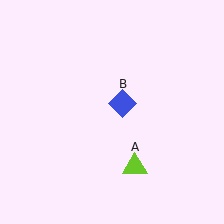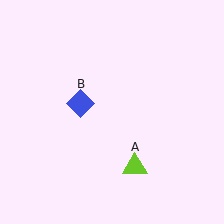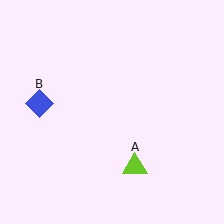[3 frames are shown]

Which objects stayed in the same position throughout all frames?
Lime triangle (object A) remained stationary.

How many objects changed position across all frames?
1 object changed position: blue diamond (object B).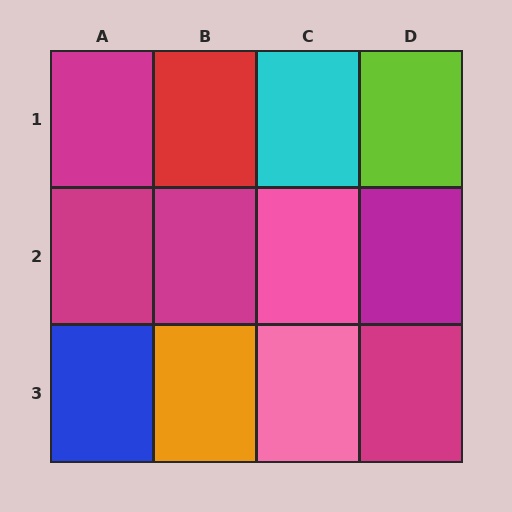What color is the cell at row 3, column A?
Blue.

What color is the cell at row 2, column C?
Pink.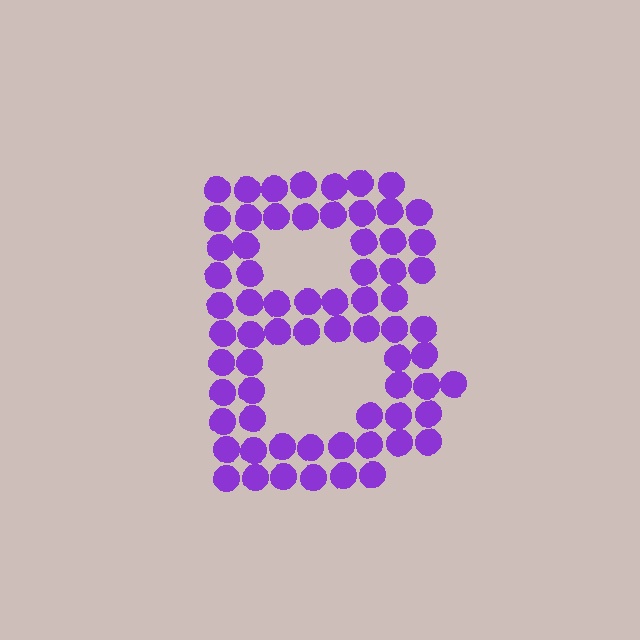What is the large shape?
The large shape is the letter B.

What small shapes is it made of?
It is made of small circles.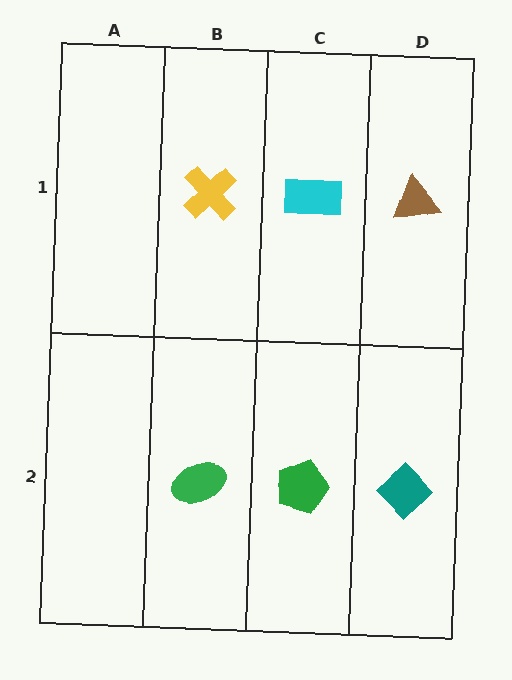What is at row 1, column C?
A cyan rectangle.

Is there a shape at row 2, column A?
No, that cell is empty.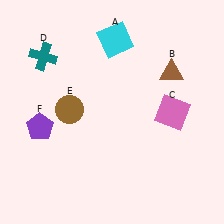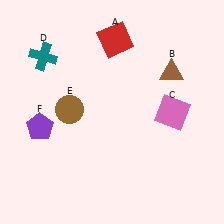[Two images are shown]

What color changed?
The square (A) changed from cyan in Image 1 to red in Image 2.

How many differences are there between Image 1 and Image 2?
There is 1 difference between the two images.